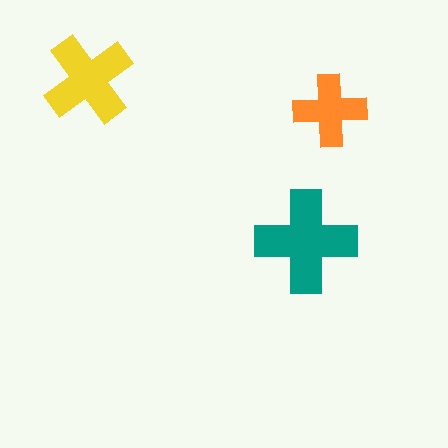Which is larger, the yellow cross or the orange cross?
The yellow one.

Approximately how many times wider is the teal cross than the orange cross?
About 1.5 times wider.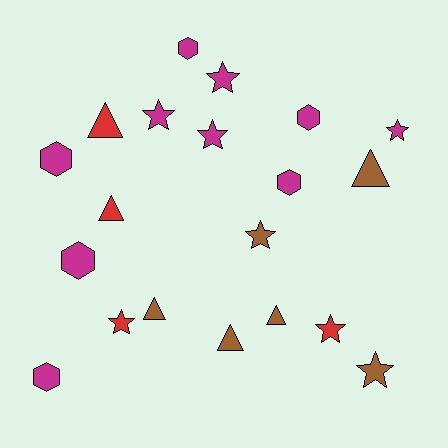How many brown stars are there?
There are 2 brown stars.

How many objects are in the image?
There are 20 objects.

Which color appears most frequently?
Magenta, with 10 objects.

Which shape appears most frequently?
Star, with 8 objects.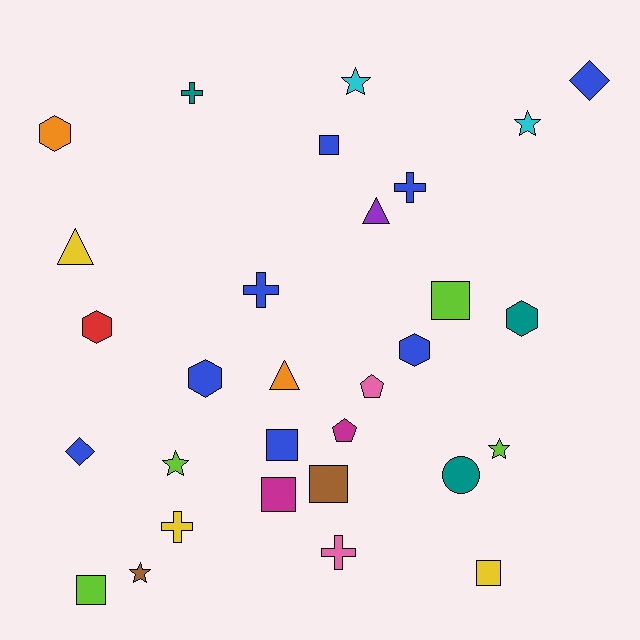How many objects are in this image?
There are 30 objects.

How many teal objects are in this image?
There are 3 teal objects.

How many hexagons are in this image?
There are 5 hexagons.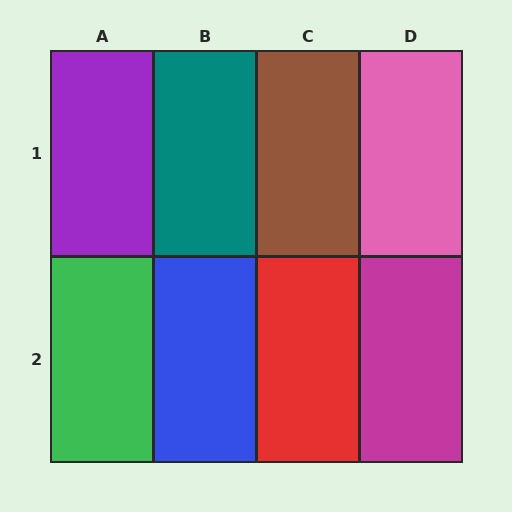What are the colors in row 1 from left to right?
Purple, teal, brown, pink.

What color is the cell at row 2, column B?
Blue.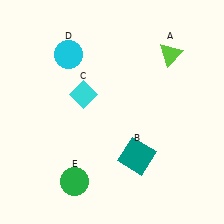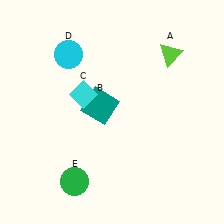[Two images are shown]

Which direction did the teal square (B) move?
The teal square (B) moved up.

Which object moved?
The teal square (B) moved up.